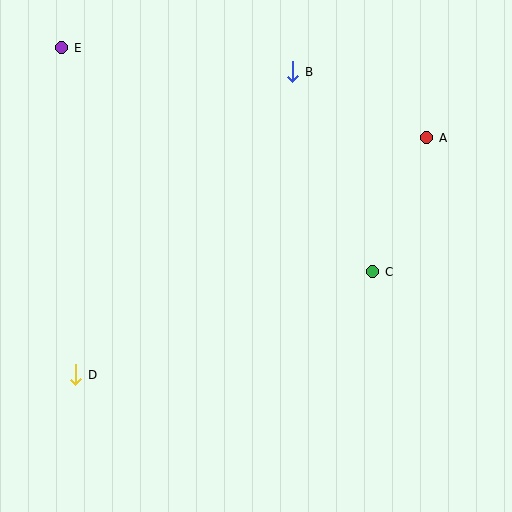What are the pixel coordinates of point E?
Point E is at (62, 48).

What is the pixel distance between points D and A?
The distance between D and A is 423 pixels.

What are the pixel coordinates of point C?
Point C is at (373, 272).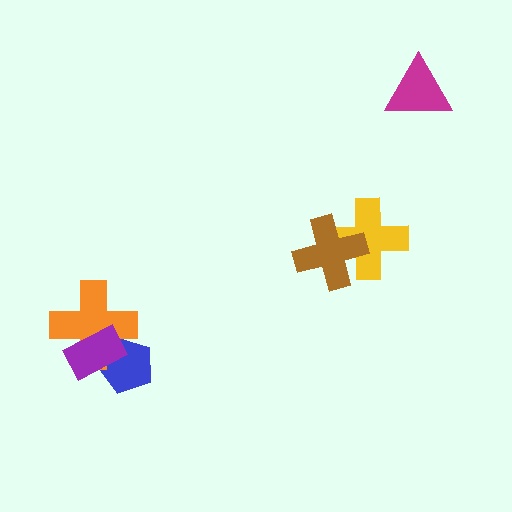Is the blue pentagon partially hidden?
Yes, it is partially covered by another shape.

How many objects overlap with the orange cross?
2 objects overlap with the orange cross.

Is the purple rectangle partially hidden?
No, no other shape covers it.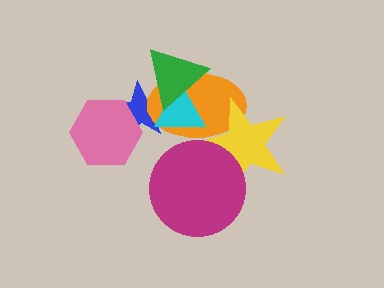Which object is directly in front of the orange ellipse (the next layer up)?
The cyan triangle is directly in front of the orange ellipse.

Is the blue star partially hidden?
Yes, it is partially covered by another shape.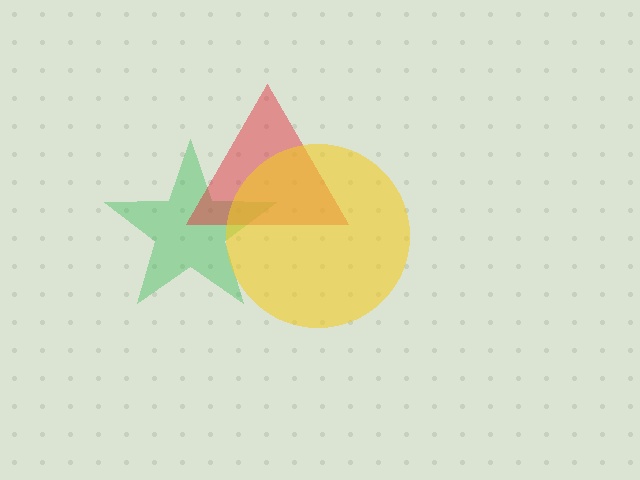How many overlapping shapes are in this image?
There are 3 overlapping shapes in the image.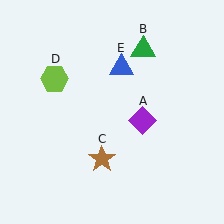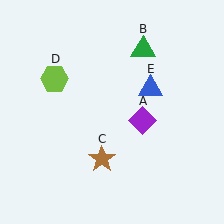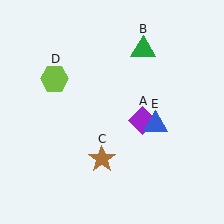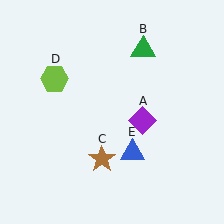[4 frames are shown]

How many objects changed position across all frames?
1 object changed position: blue triangle (object E).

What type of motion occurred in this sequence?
The blue triangle (object E) rotated clockwise around the center of the scene.